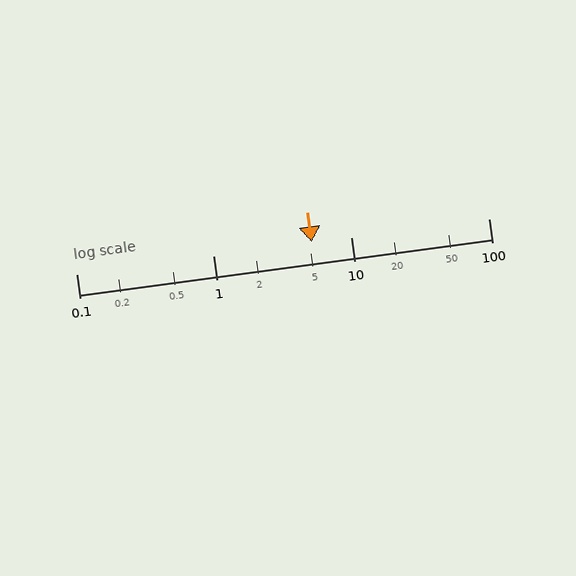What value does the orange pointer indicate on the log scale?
The pointer indicates approximately 5.2.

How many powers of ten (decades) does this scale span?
The scale spans 3 decades, from 0.1 to 100.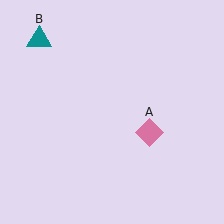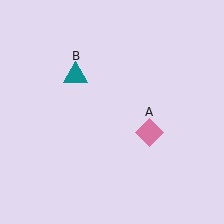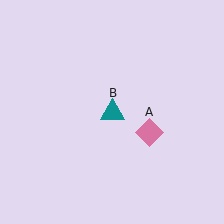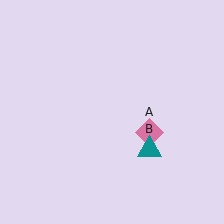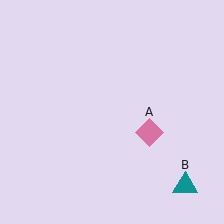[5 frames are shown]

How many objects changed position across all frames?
1 object changed position: teal triangle (object B).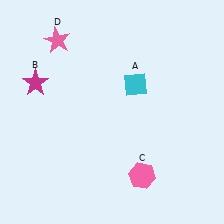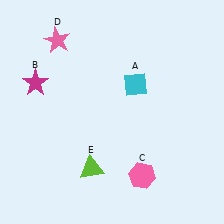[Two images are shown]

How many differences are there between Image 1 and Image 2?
There is 1 difference between the two images.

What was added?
A lime triangle (E) was added in Image 2.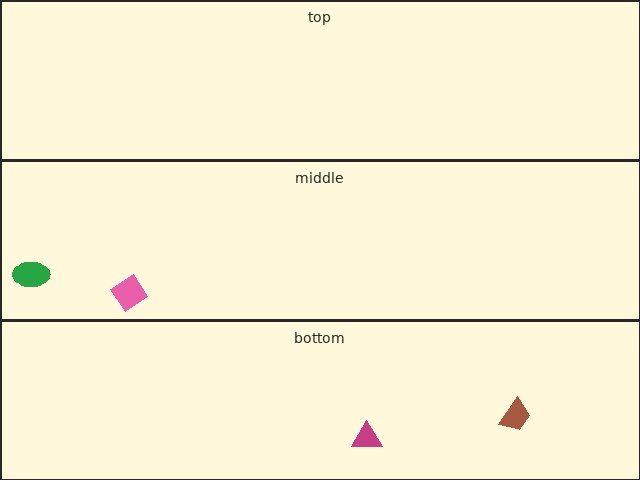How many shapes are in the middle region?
2.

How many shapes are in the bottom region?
2.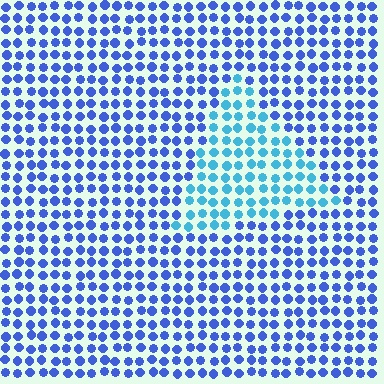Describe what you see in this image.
The image is filled with small blue elements in a uniform arrangement. A triangle-shaped region is visible where the elements are tinted to a slightly different hue, forming a subtle color boundary.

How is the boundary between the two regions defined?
The boundary is defined purely by a slight shift in hue (about 35 degrees). Spacing, size, and orientation are identical on both sides.